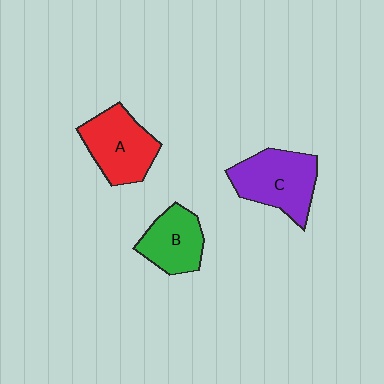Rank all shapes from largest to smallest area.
From largest to smallest: C (purple), A (red), B (green).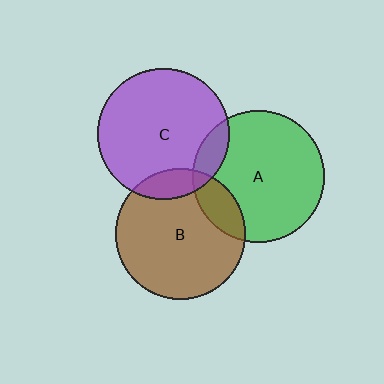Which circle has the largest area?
Circle A (green).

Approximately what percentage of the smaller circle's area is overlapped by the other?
Approximately 15%.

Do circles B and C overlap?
Yes.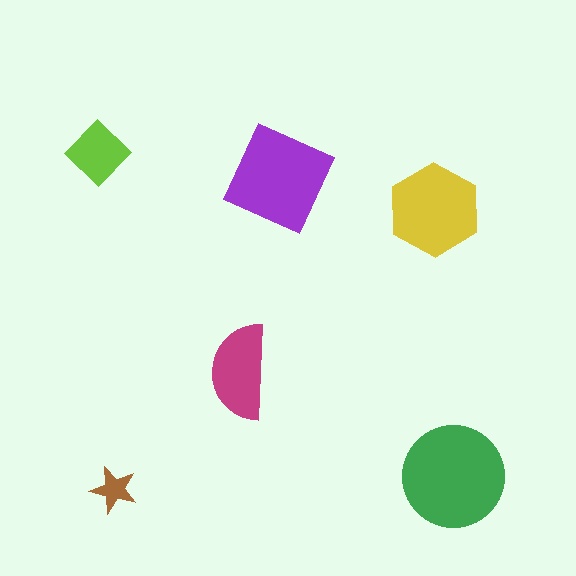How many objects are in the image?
There are 6 objects in the image.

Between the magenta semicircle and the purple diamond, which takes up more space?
The purple diamond.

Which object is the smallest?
The brown star.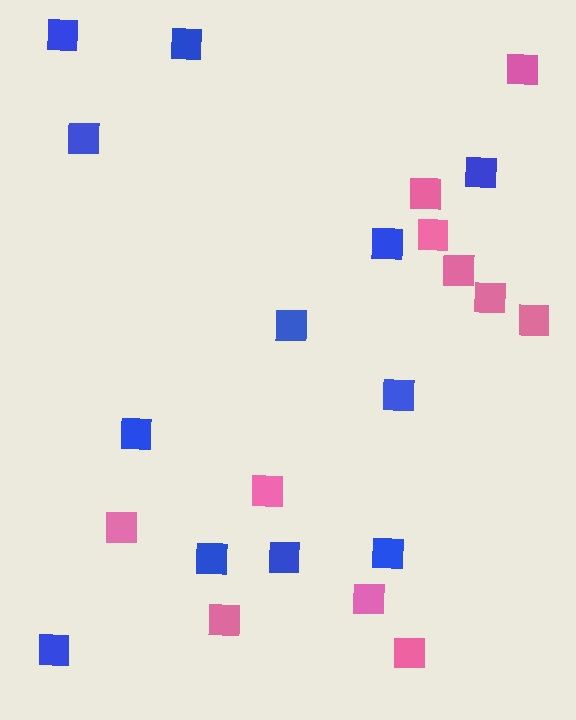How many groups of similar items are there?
There are 2 groups: one group of pink squares (11) and one group of blue squares (12).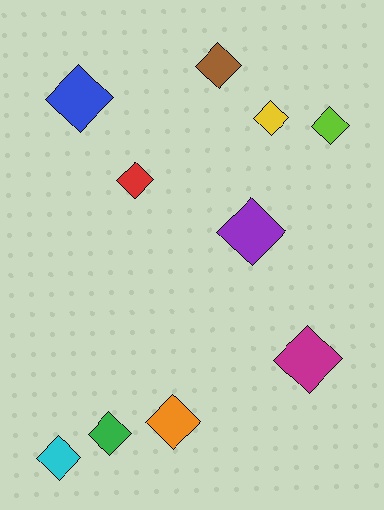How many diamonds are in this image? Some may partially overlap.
There are 10 diamonds.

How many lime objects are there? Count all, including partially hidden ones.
There is 1 lime object.